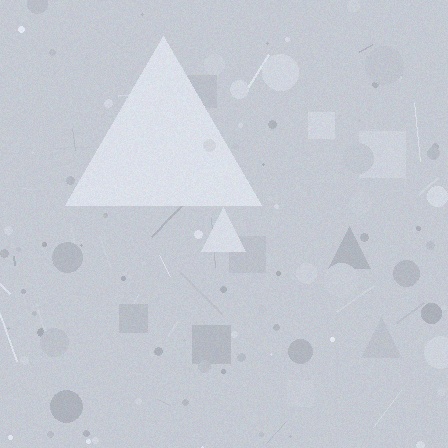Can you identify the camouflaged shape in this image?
The camouflaged shape is a triangle.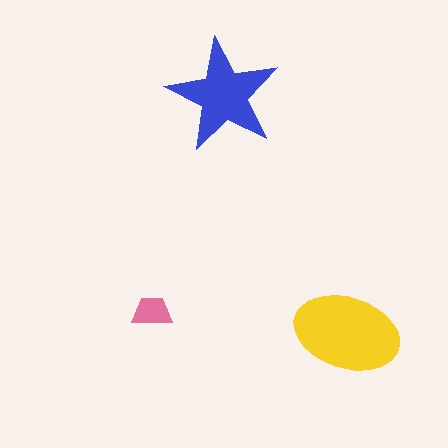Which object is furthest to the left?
The pink trapezoid is leftmost.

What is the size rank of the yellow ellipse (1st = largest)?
1st.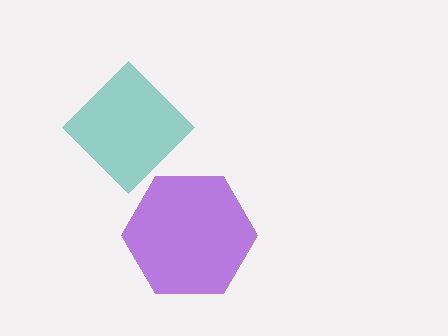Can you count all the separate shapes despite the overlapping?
Yes, there are 2 separate shapes.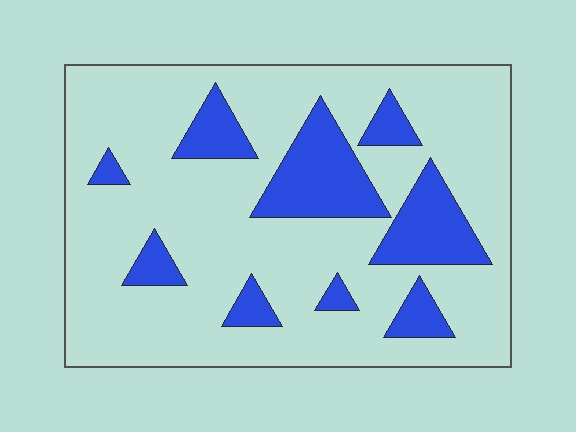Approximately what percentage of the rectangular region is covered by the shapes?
Approximately 20%.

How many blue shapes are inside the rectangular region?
9.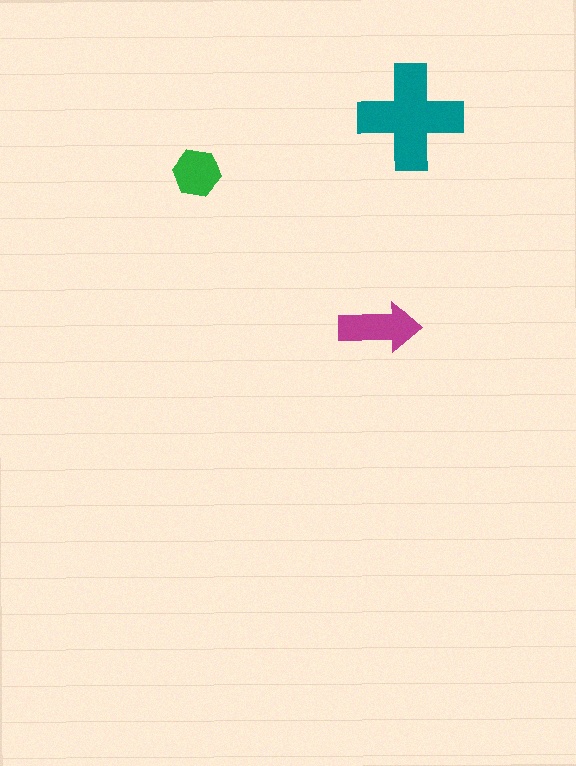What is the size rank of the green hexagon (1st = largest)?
3rd.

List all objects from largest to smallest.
The teal cross, the magenta arrow, the green hexagon.